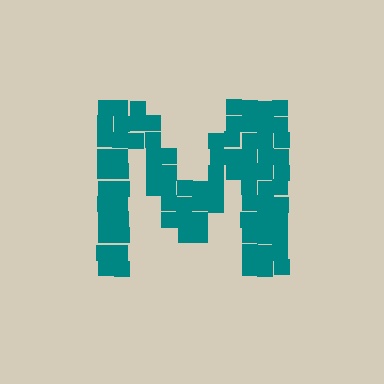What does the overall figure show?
The overall figure shows the letter M.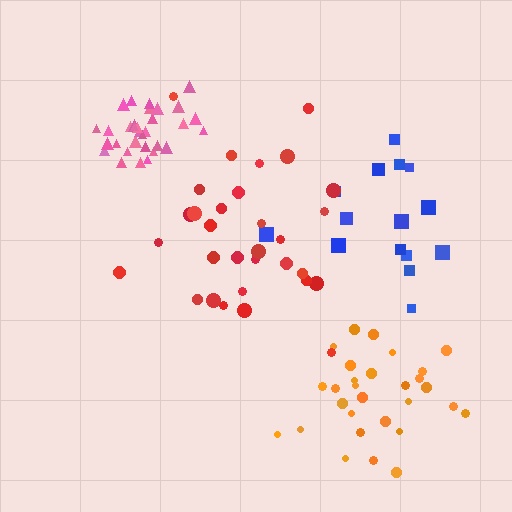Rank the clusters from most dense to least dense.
pink, orange, red, blue.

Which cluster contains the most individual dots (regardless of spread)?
Pink (32).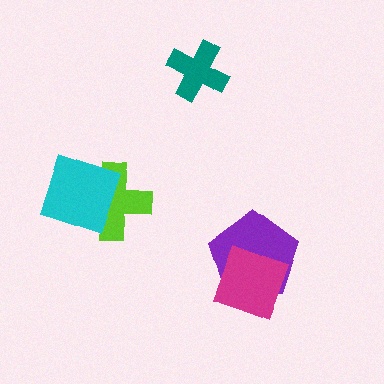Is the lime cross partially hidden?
Yes, it is partially covered by another shape.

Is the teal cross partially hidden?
No, no other shape covers it.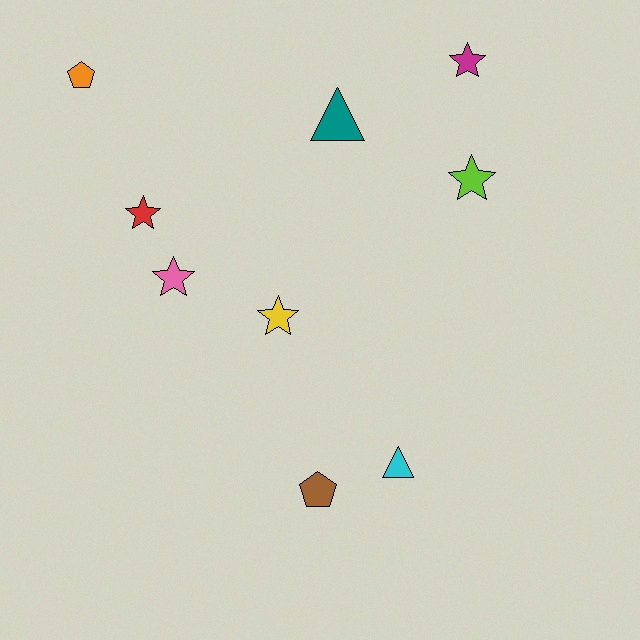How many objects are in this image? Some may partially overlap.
There are 9 objects.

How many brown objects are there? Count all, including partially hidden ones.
There is 1 brown object.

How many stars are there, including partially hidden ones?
There are 5 stars.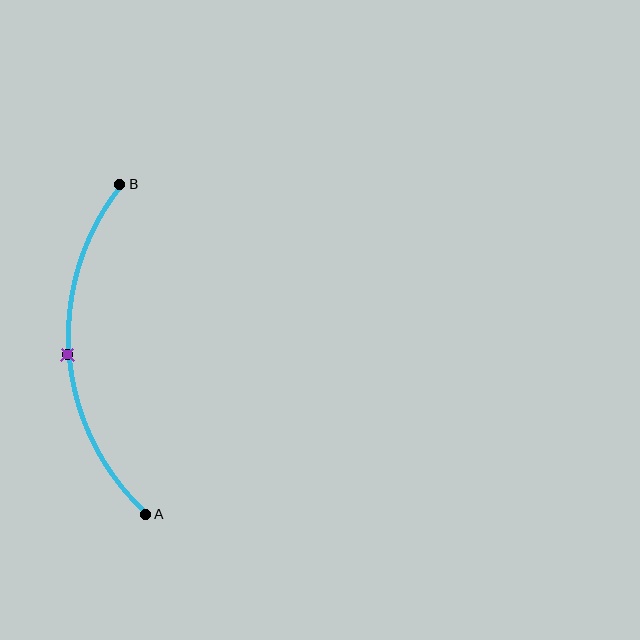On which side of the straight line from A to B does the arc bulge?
The arc bulges to the left of the straight line connecting A and B.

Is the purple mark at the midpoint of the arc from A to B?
Yes. The purple mark lies on the arc at equal arc-length from both A and B — it is the arc midpoint.